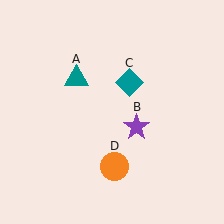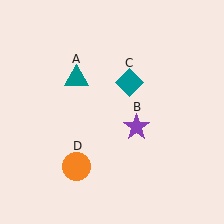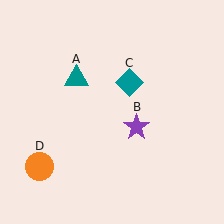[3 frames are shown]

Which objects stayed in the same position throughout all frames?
Teal triangle (object A) and purple star (object B) and teal diamond (object C) remained stationary.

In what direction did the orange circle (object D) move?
The orange circle (object D) moved left.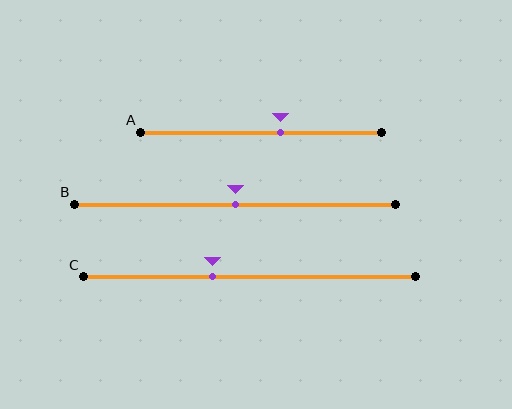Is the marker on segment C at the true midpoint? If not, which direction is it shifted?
No, the marker on segment C is shifted to the left by about 11% of the segment length.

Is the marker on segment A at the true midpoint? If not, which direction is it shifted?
No, the marker on segment A is shifted to the right by about 8% of the segment length.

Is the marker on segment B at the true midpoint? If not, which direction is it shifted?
Yes, the marker on segment B is at the true midpoint.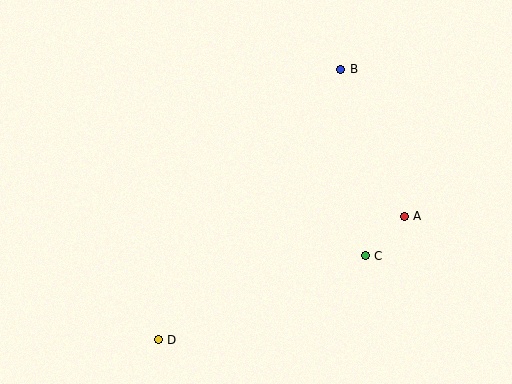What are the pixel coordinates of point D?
Point D is at (158, 340).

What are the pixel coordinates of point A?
Point A is at (404, 216).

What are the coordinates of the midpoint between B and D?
The midpoint between B and D is at (249, 204).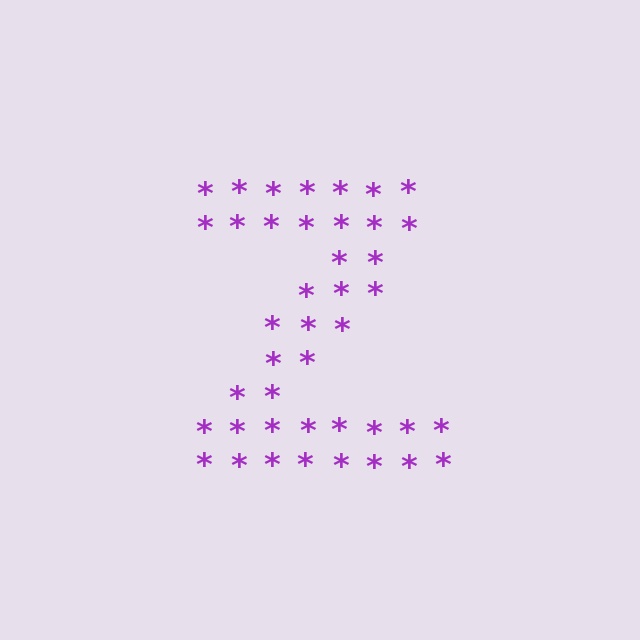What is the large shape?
The large shape is the letter Z.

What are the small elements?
The small elements are asterisks.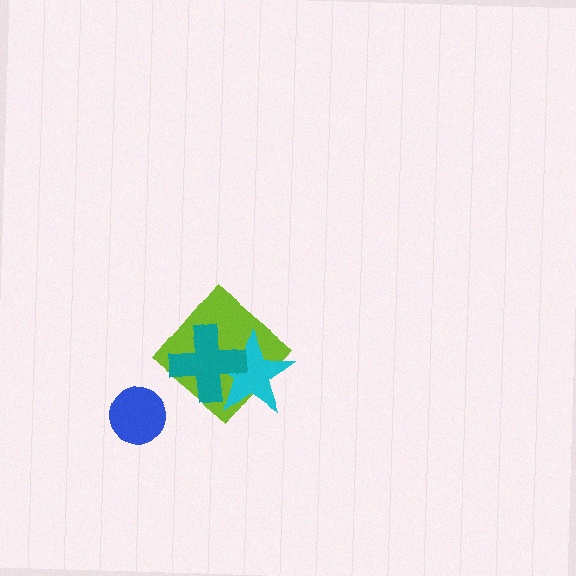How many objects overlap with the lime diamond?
2 objects overlap with the lime diamond.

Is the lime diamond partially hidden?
Yes, it is partially covered by another shape.